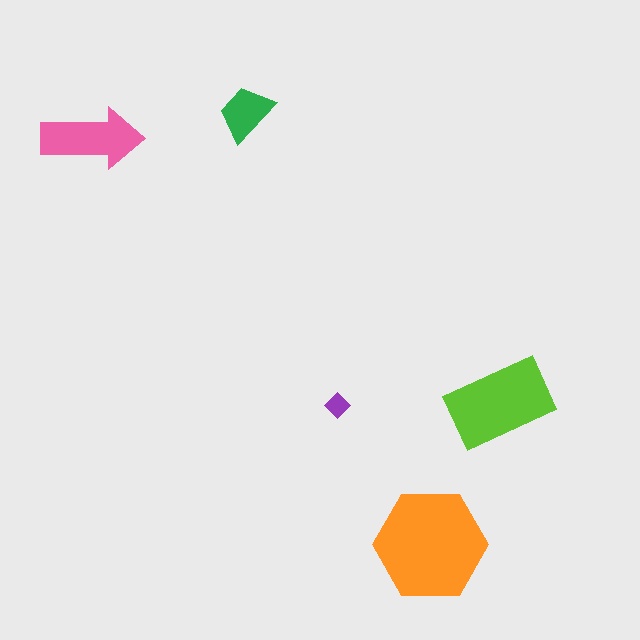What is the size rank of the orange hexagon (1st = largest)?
1st.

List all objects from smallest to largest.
The purple diamond, the green trapezoid, the pink arrow, the lime rectangle, the orange hexagon.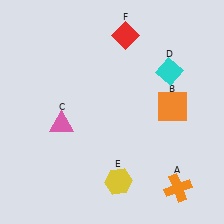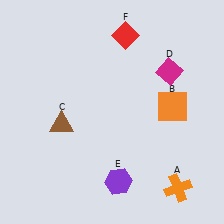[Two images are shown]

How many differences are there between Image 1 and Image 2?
There are 3 differences between the two images.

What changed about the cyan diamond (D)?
In Image 1, D is cyan. In Image 2, it changed to magenta.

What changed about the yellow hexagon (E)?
In Image 1, E is yellow. In Image 2, it changed to purple.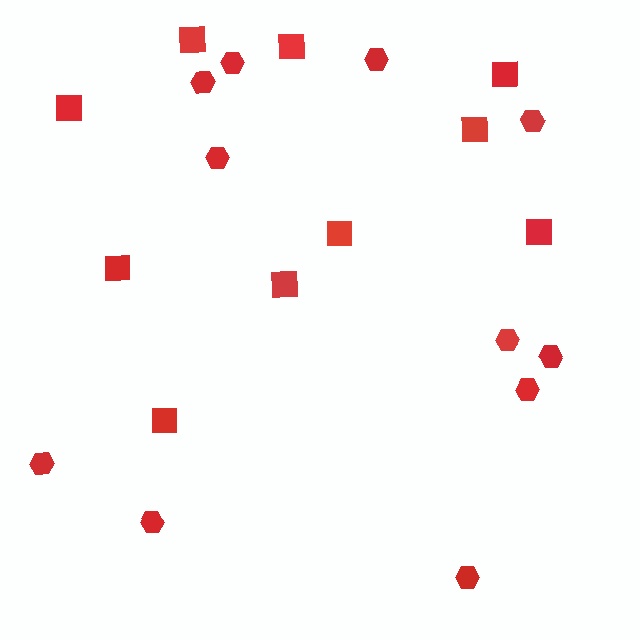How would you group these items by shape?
There are 2 groups: one group of hexagons (11) and one group of squares (10).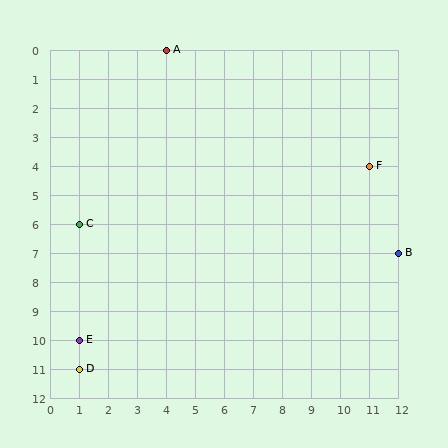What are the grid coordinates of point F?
Point F is at grid coordinates (11, 4).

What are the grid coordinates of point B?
Point B is at grid coordinates (12, 7).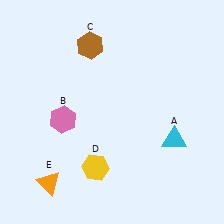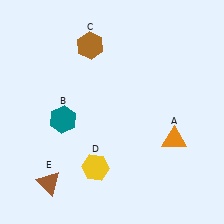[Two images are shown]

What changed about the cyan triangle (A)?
In Image 1, A is cyan. In Image 2, it changed to orange.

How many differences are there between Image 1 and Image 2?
There are 3 differences between the two images.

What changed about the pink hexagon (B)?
In Image 1, B is pink. In Image 2, it changed to teal.